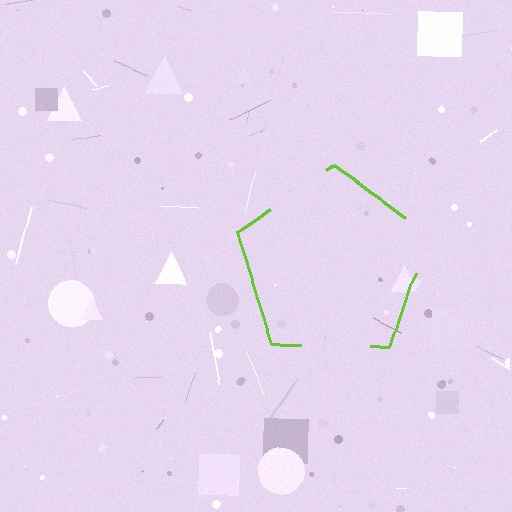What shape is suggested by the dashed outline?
The dashed outline suggests a pentagon.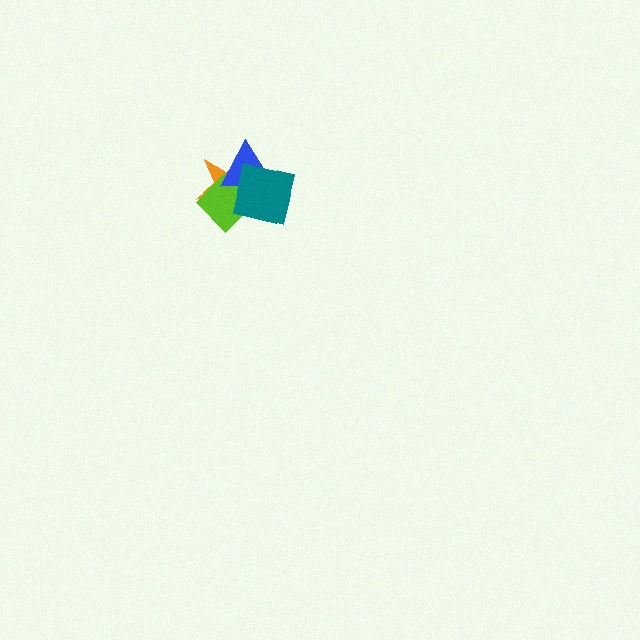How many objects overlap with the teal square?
3 objects overlap with the teal square.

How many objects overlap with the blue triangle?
3 objects overlap with the blue triangle.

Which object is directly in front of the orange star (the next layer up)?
The lime diamond is directly in front of the orange star.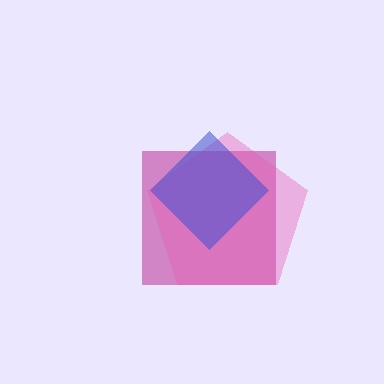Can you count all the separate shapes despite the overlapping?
Yes, there are 3 separate shapes.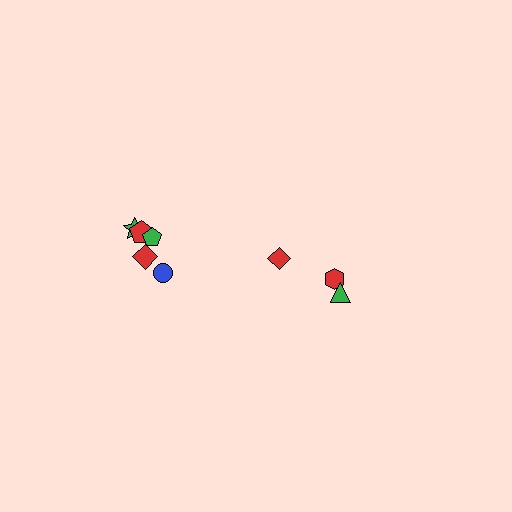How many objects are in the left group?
There are 5 objects.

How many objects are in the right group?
There are 3 objects.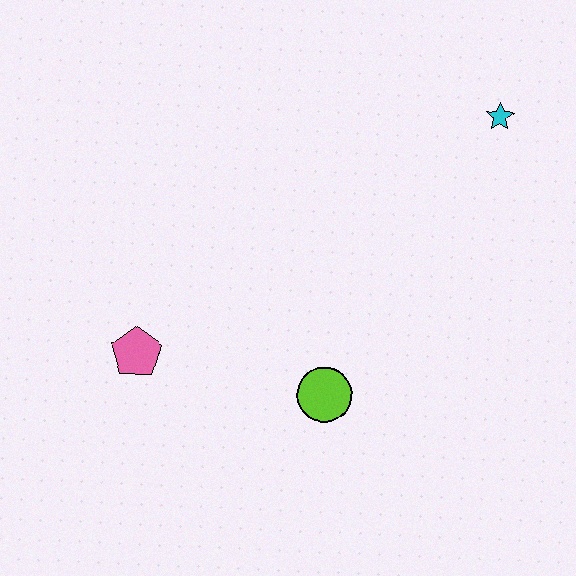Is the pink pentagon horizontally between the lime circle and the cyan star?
No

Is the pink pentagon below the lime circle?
No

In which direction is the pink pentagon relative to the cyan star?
The pink pentagon is to the left of the cyan star.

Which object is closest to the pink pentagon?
The lime circle is closest to the pink pentagon.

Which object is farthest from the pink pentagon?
The cyan star is farthest from the pink pentagon.